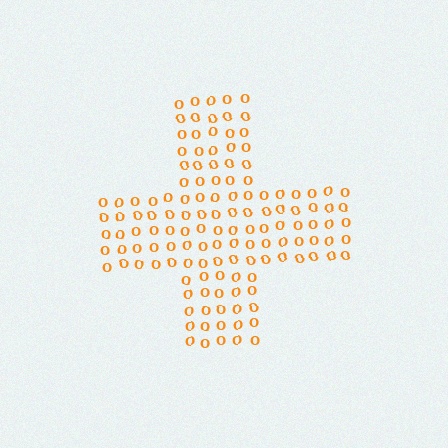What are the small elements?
The small elements are letter O's.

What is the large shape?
The large shape is a cross.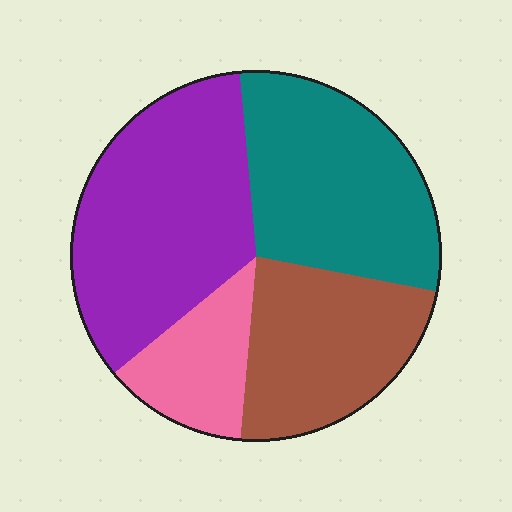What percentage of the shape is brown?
Brown covers about 25% of the shape.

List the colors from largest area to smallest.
From largest to smallest: purple, teal, brown, pink.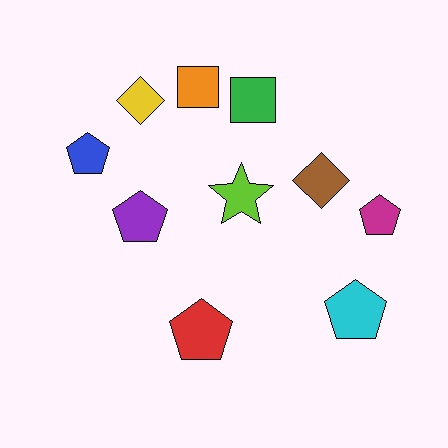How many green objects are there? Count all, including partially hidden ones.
There is 1 green object.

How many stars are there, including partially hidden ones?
There is 1 star.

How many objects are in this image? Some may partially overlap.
There are 10 objects.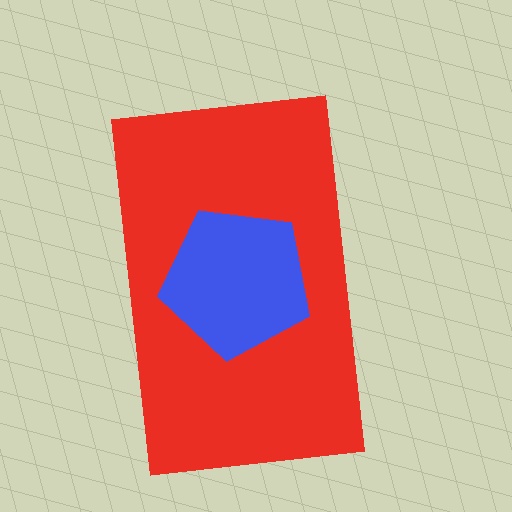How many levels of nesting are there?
2.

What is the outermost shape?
The red rectangle.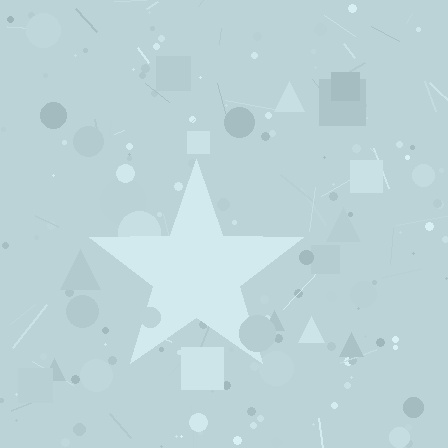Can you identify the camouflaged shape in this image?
The camouflaged shape is a star.